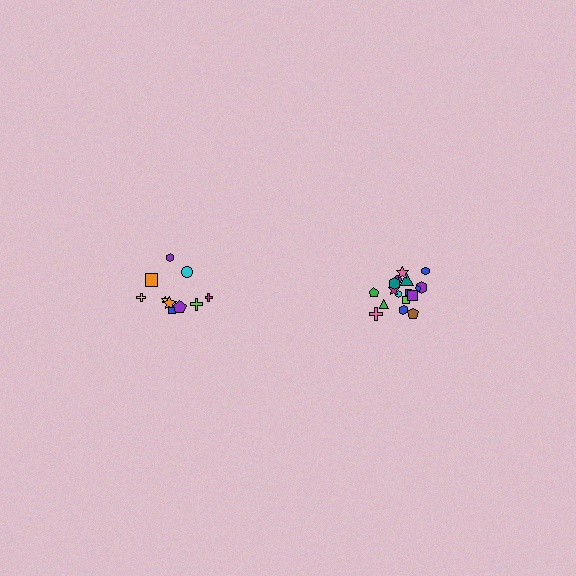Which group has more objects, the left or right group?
The right group.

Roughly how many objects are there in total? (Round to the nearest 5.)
Roughly 30 objects in total.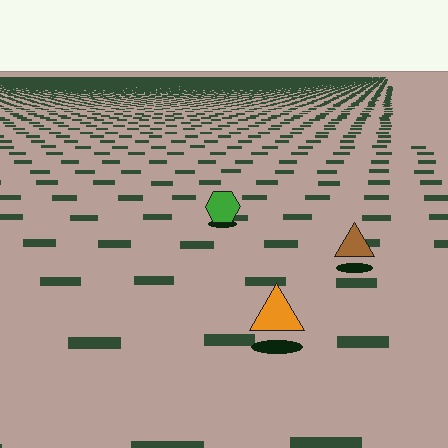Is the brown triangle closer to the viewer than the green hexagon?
Yes. The brown triangle is closer — you can tell from the texture gradient: the ground texture is coarser near it.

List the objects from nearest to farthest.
From nearest to farthest: the orange triangle, the brown triangle, the green hexagon.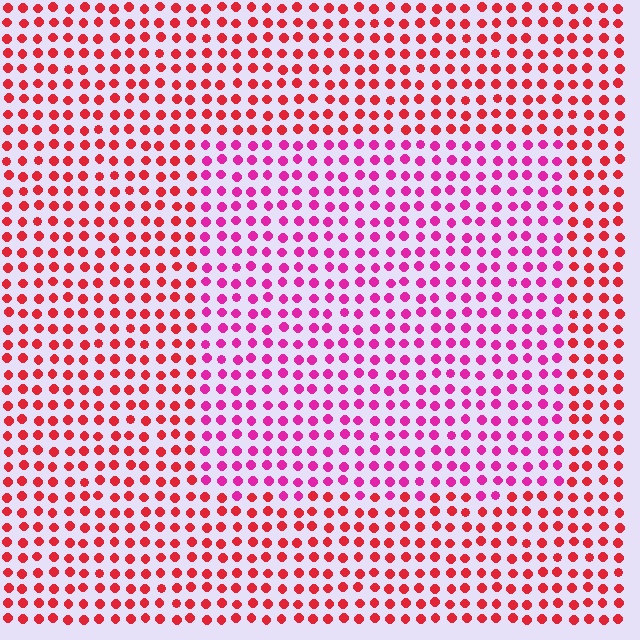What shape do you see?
I see a rectangle.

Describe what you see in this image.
The image is filled with small red elements in a uniform arrangement. A rectangle-shaped region is visible where the elements are tinted to a slightly different hue, forming a subtle color boundary.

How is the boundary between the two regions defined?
The boundary is defined purely by a slight shift in hue (about 36 degrees). Spacing, size, and orientation are identical on both sides.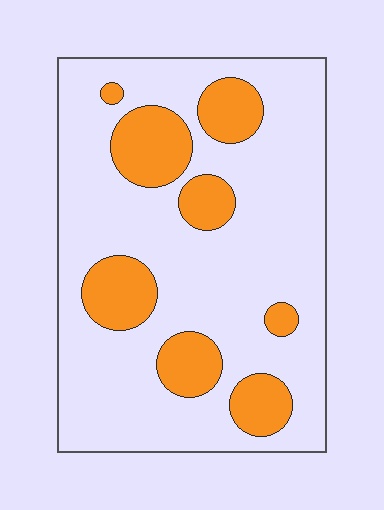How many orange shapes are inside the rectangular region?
8.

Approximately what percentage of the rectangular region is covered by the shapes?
Approximately 25%.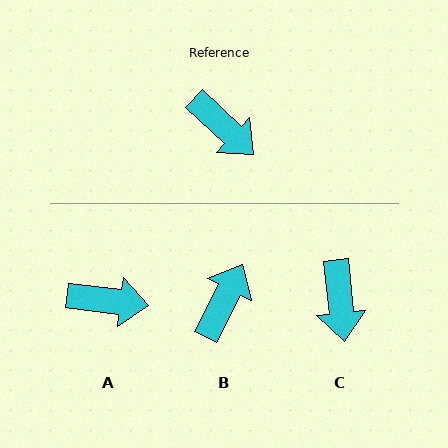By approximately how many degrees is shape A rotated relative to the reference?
Approximately 37 degrees counter-clockwise.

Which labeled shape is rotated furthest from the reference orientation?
B, about 106 degrees away.